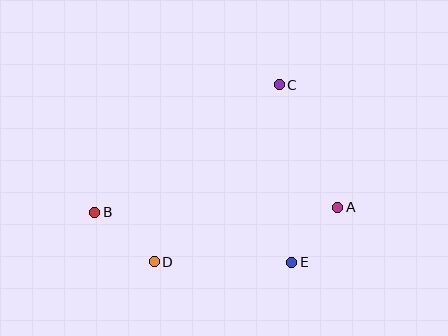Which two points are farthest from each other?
Points A and B are farthest from each other.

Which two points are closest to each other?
Points A and E are closest to each other.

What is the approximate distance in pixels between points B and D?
The distance between B and D is approximately 77 pixels.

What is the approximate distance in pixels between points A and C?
The distance between A and C is approximately 136 pixels.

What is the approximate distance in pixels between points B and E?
The distance between B and E is approximately 203 pixels.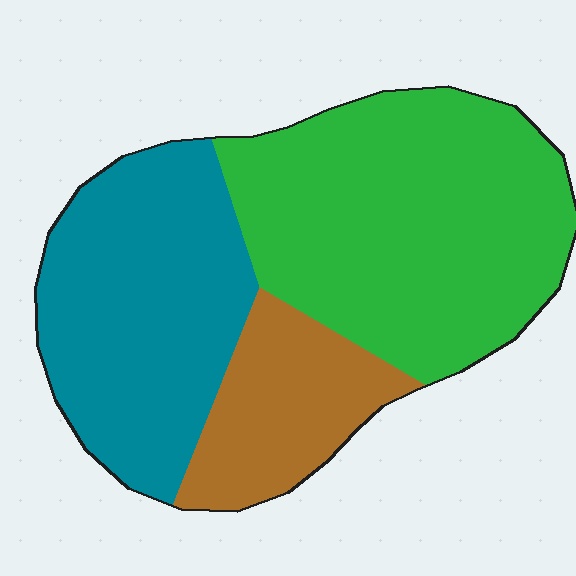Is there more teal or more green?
Green.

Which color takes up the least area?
Brown, at roughly 20%.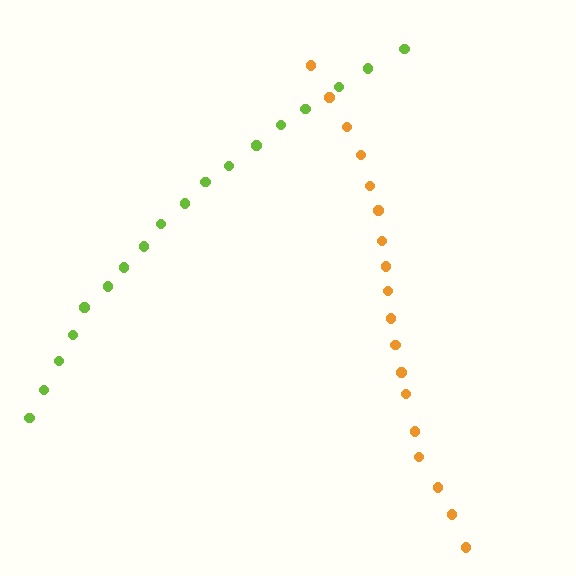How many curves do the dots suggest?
There are 2 distinct paths.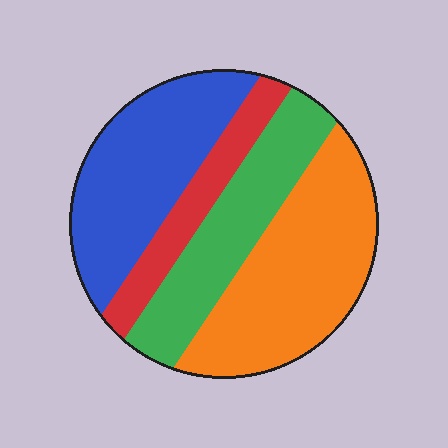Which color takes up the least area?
Red, at roughly 15%.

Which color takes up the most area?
Orange, at roughly 35%.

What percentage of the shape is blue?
Blue takes up between a sixth and a third of the shape.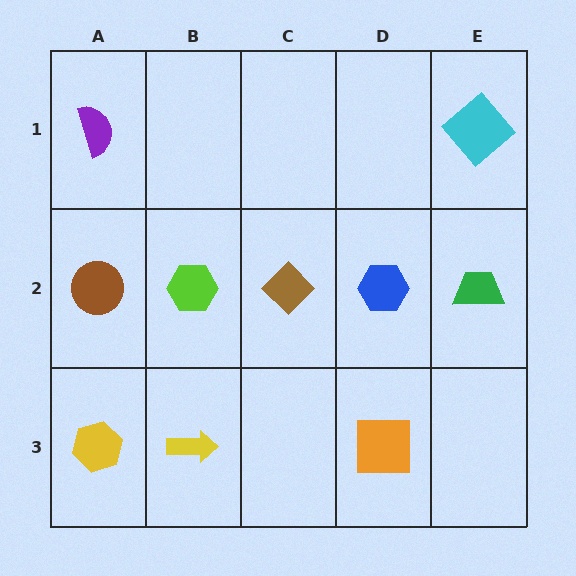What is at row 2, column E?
A green trapezoid.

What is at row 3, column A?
A yellow hexagon.